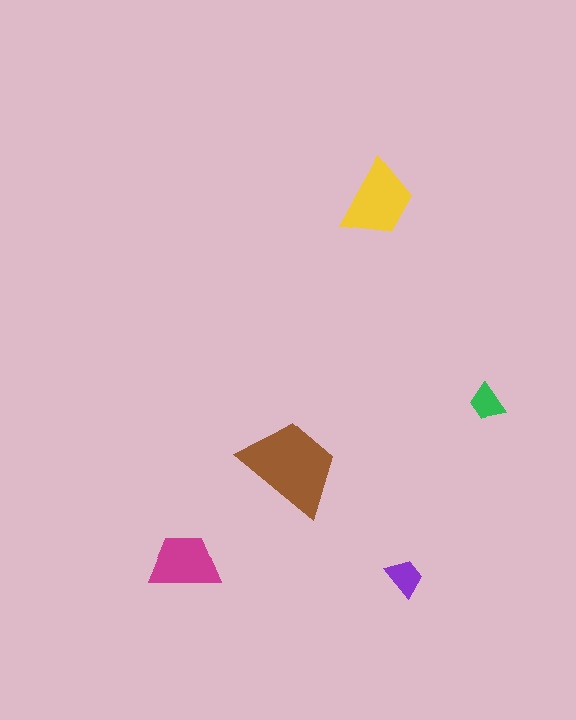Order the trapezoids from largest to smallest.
the brown one, the yellow one, the magenta one, the purple one, the green one.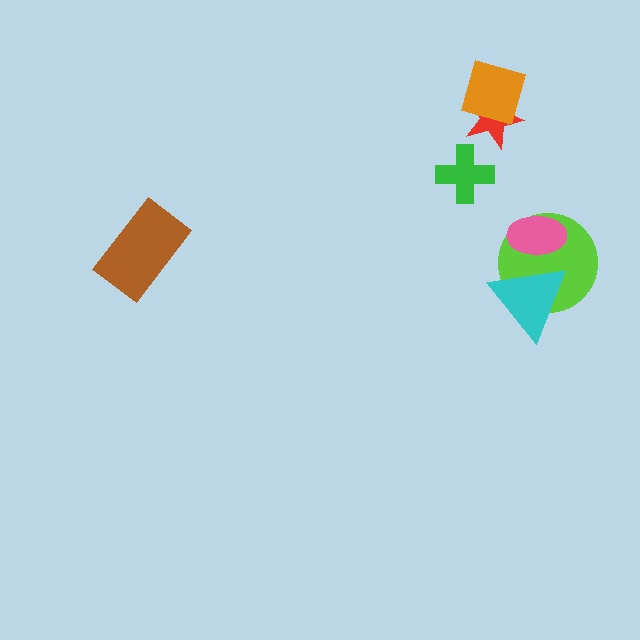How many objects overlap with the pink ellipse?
2 objects overlap with the pink ellipse.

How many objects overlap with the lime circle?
2 objects overlap with the lime circle.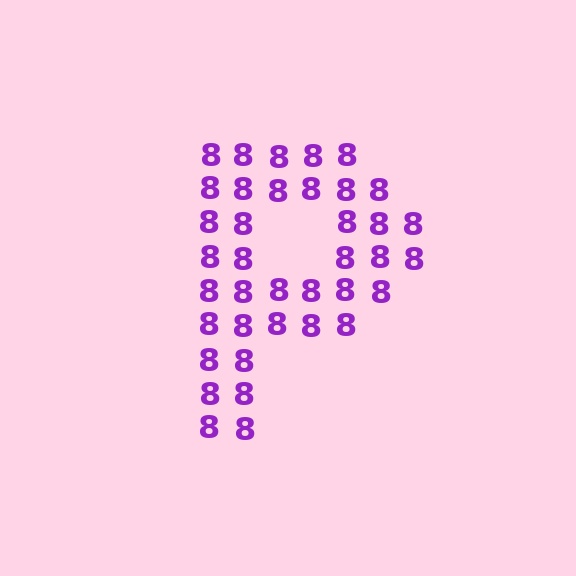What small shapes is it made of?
It is made of small digit 8's.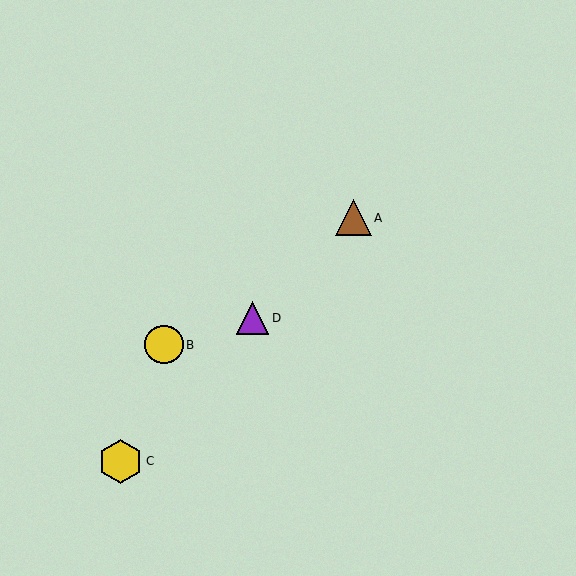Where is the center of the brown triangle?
The center of the brown triangle is at (353, 218).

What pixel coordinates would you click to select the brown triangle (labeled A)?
Click at (353, 218) to select the brown triangle A.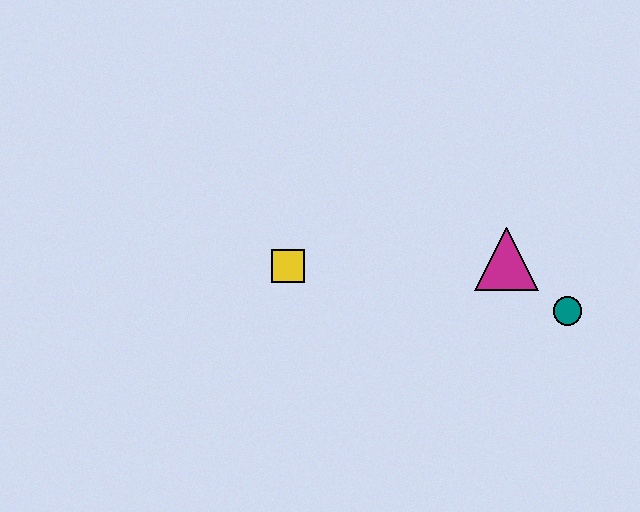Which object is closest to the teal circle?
The magenta triangle is closest to the teal circle.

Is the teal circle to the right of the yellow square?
Yes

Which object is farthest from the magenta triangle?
The yellow square is farthest from the magenta triangle.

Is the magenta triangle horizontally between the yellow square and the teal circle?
Yes